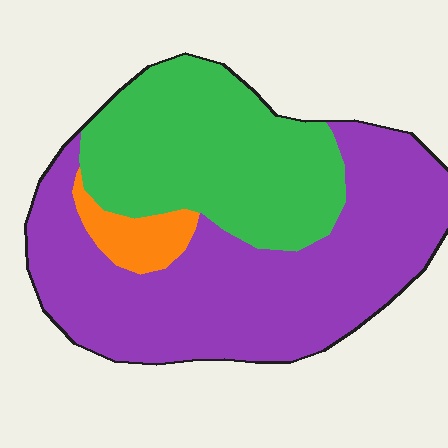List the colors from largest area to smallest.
From largest to smallest: purple, green, orange.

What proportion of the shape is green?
Green takes up about three eighths (3/8) of the shape.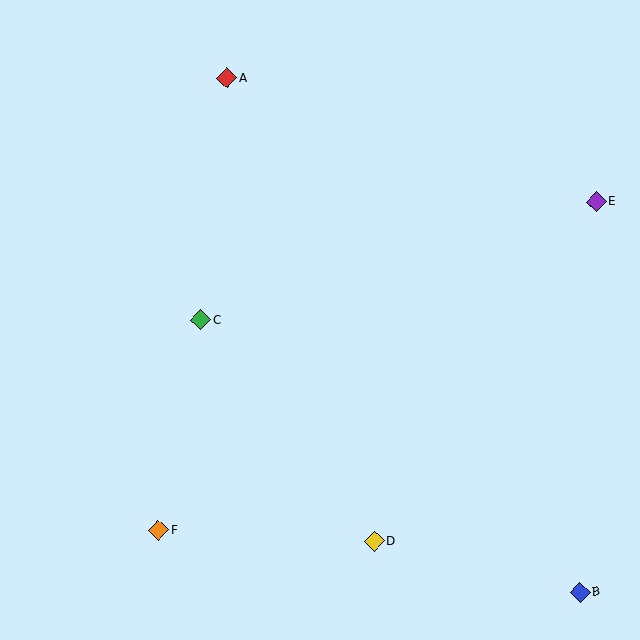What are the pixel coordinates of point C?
Point C is at (201, 320).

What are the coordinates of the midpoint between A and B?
The midpoint between A and B is at (404, 335).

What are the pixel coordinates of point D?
Point D is at (375, 541).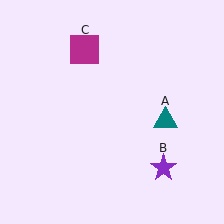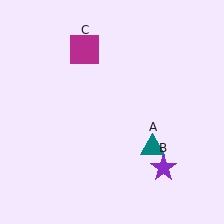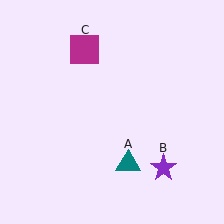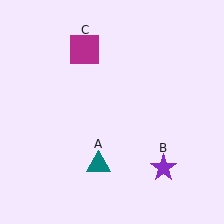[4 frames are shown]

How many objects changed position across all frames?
1 object changed position: teal triangle (object A).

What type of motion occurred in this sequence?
The teal triangle (object A) rotated clockwise around the center of the scene.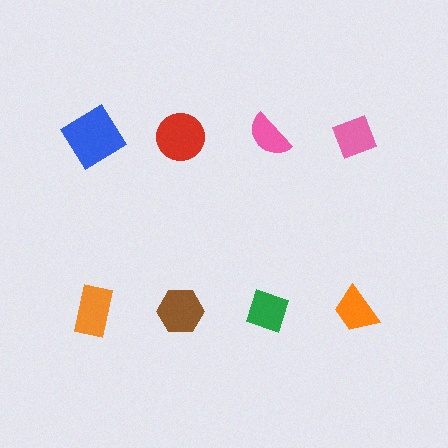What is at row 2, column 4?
An orange trapezoid.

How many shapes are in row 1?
4 shapes.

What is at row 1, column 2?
A red circle.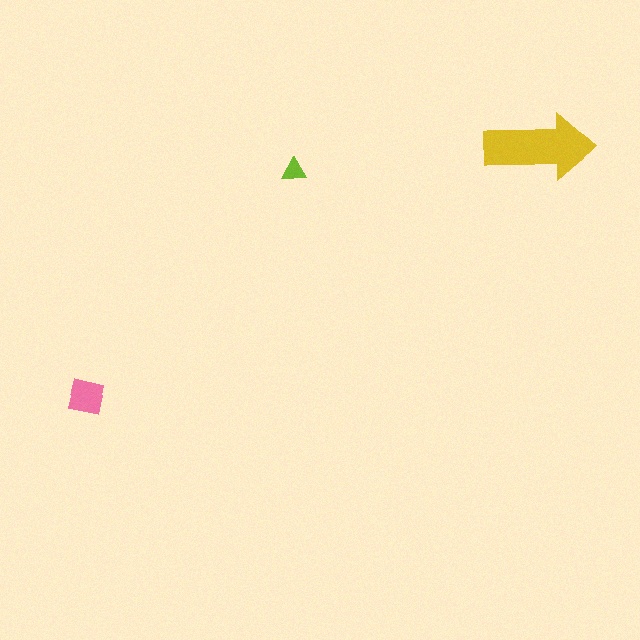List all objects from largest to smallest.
The yellow arrow, the pink square, the lime triangle.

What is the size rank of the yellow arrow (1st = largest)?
1st.